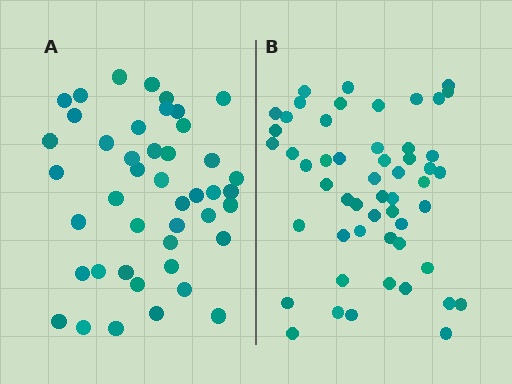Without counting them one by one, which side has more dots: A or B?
Region B (the right region) has more dots.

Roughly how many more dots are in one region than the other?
Region B has roughly 8 or so more dots than region A.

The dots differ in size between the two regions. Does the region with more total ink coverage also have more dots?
No. Region A has more total ink coverage because its dots are larger, but region B actually contains more individual dots. Total area can be misleading — the number of items is what matters here.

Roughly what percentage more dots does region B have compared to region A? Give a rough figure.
About 20% more.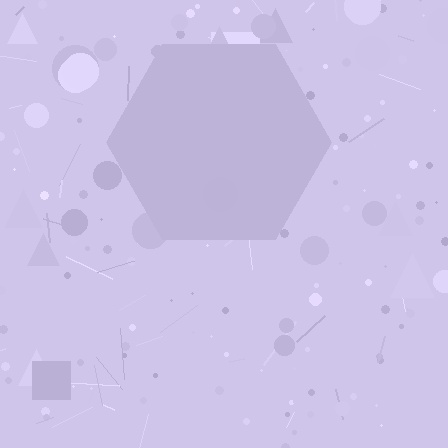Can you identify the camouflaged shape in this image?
The camouflaged shape is a hexagon.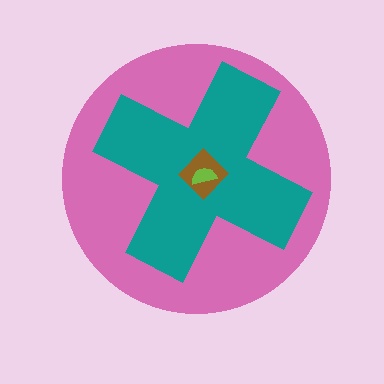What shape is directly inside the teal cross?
The brown diamond.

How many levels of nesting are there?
4.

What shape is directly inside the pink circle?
The teal cross.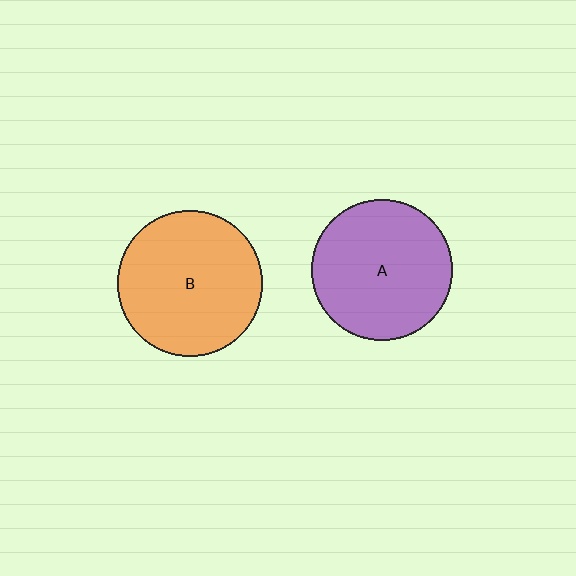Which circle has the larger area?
Circle B (orange).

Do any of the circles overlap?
No, none of the circles overlap.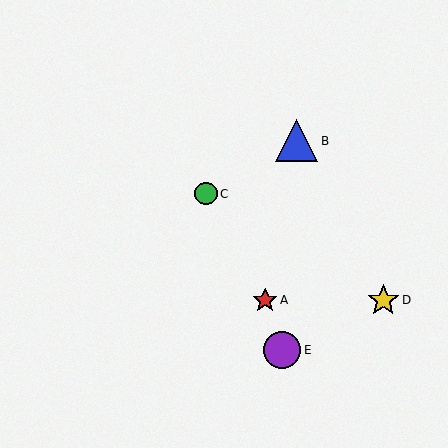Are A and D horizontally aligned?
Yes, both are at y≈300.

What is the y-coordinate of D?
Object D is at y≈300.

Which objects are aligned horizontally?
Objects A, D are aligned horizontally.